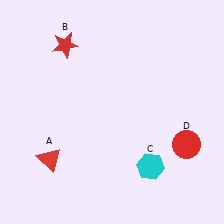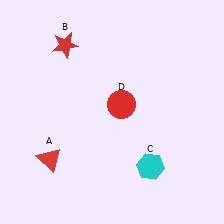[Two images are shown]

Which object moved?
The red circle (D) moved left.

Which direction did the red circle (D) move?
The red circle (D) moved left.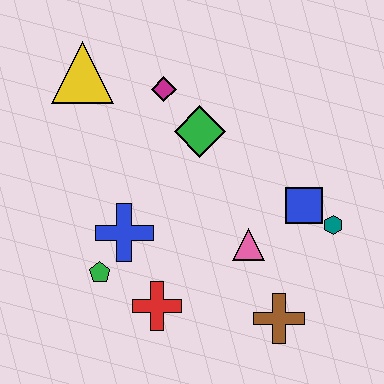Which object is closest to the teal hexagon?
The blue square is closest to the teal hexagon.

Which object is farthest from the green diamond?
The brown cross is farthest from the green diamond.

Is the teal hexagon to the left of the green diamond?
No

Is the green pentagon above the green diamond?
No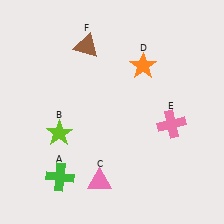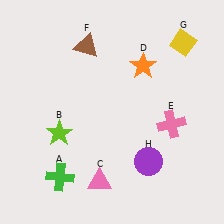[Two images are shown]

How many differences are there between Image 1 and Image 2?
There are 2 differences between the two images.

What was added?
A yellow diamond (G), a purple circle (H) were added in Image 2.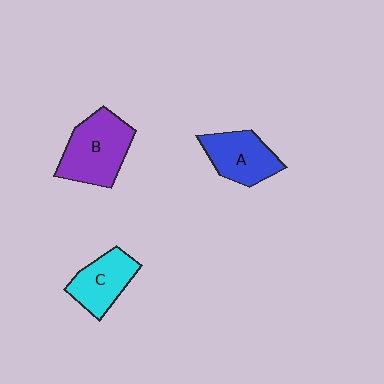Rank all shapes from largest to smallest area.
From largest to smallest: B (purple), A (blue), C (cyan).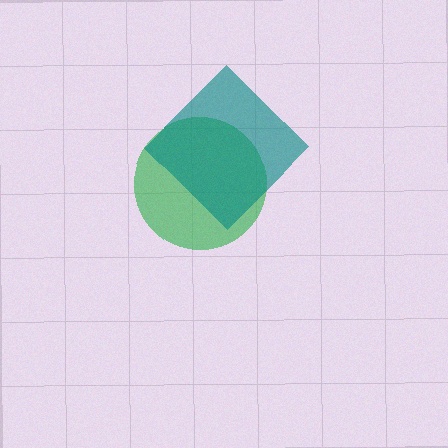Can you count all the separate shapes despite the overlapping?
Yes, there are 2 separate shapes.